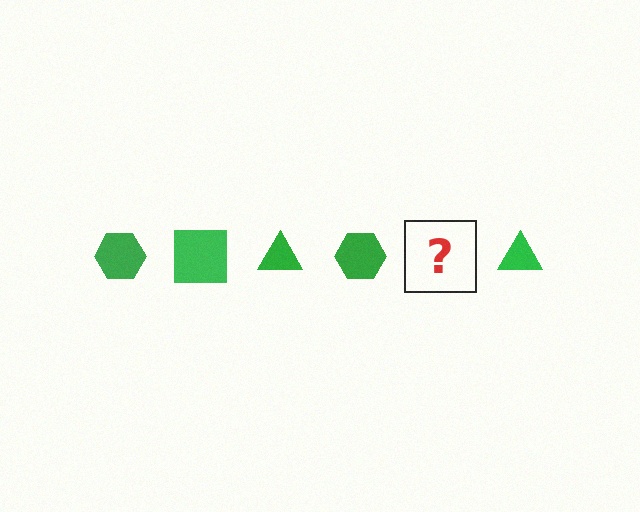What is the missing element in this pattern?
The missing element is a green square.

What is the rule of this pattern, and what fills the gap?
The rule is that the pattern cycles through hexagon, square, triangle shapes in green. The gap should be filled with a green square.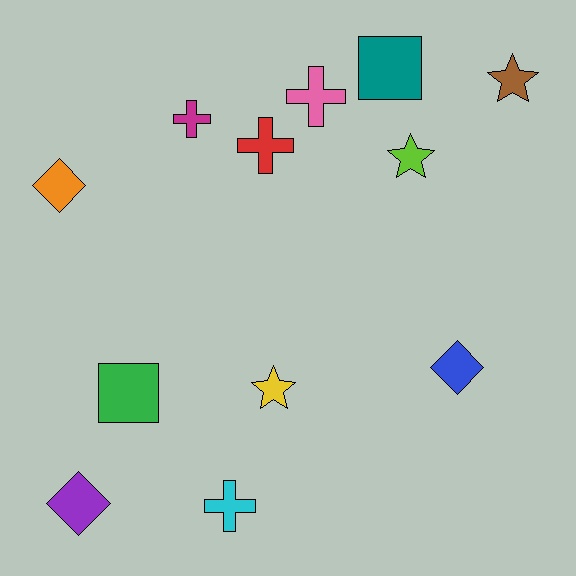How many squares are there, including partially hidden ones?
There are 2 squares.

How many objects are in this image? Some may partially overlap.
There are 12 objects.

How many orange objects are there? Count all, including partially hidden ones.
There is 1 orange object.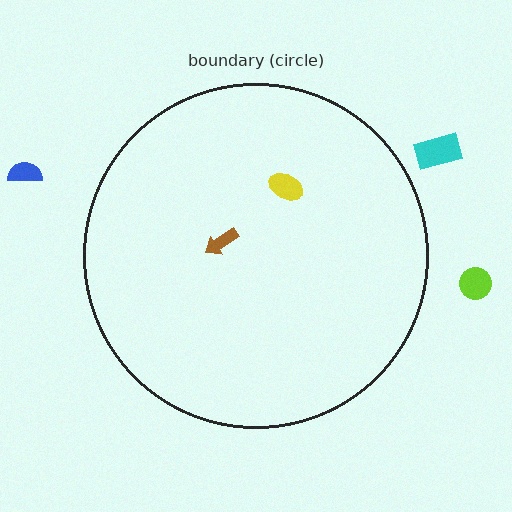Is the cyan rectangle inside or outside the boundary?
Outside.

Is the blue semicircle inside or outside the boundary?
Outside.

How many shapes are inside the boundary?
2 inside, 3 outside.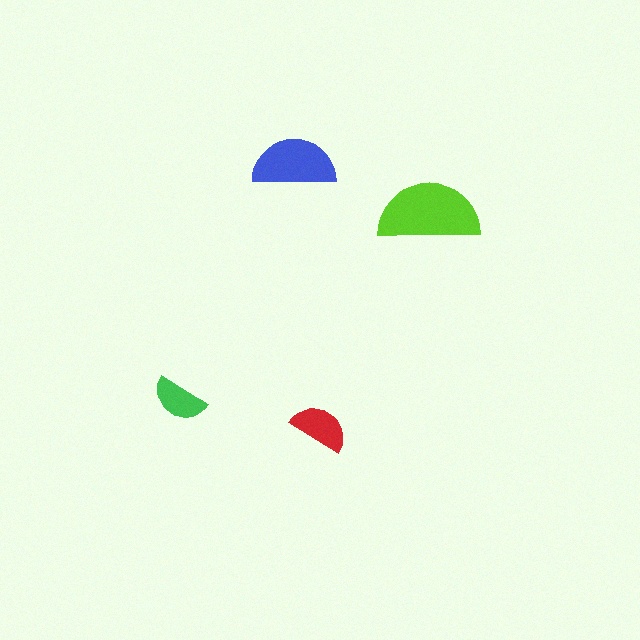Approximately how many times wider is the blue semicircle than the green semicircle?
About 1.5 times wider.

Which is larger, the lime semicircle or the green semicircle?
The lime one.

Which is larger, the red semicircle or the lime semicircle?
The lime one.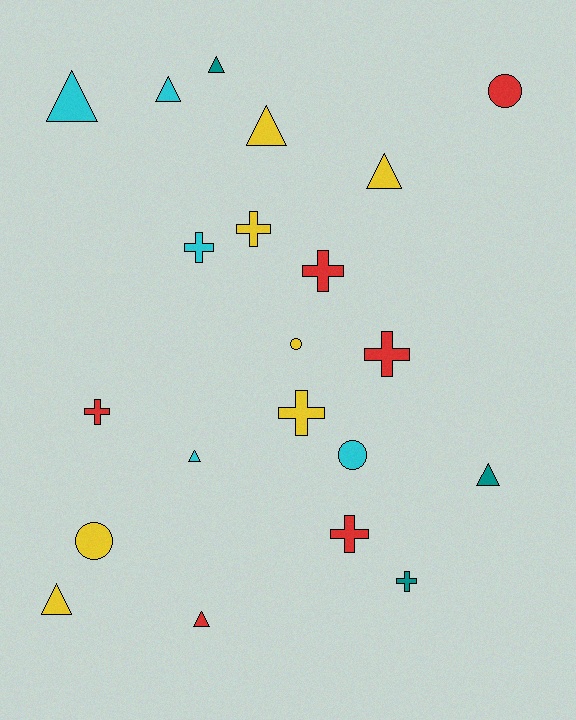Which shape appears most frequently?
Triangle, with 9 objects.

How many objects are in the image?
There are 21 objects.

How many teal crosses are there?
There is 1 teal cross.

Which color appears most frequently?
Yellow, with 7 objects.